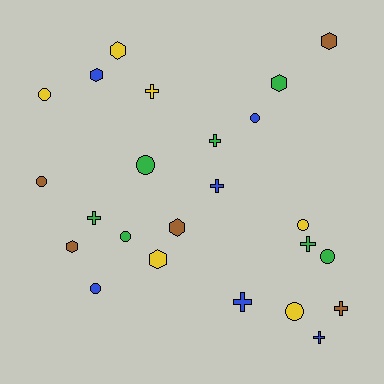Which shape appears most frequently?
Circle, with 9 objects.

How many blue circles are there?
There are 2 blue circles.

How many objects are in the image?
There are 24 objects.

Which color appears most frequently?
Green, with 7 objects.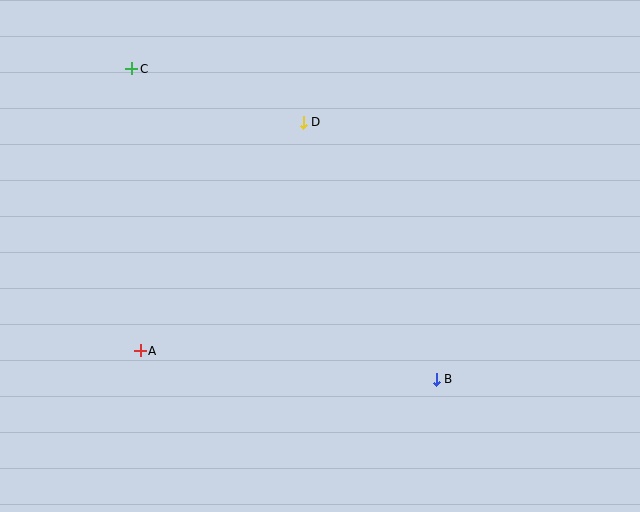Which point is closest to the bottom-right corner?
Point B is closest to the bottom-right corner.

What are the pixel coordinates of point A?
Point A is at (140, 351).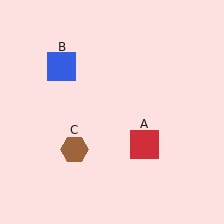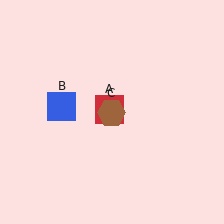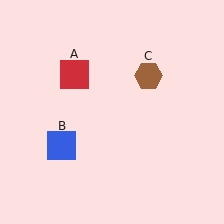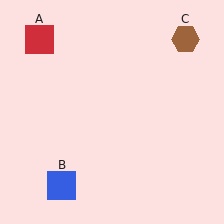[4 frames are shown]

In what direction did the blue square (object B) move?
The blue square (object B) moved down.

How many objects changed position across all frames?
3 objects changed position: red square (object A), blue square (object B), brown hexagon (object C).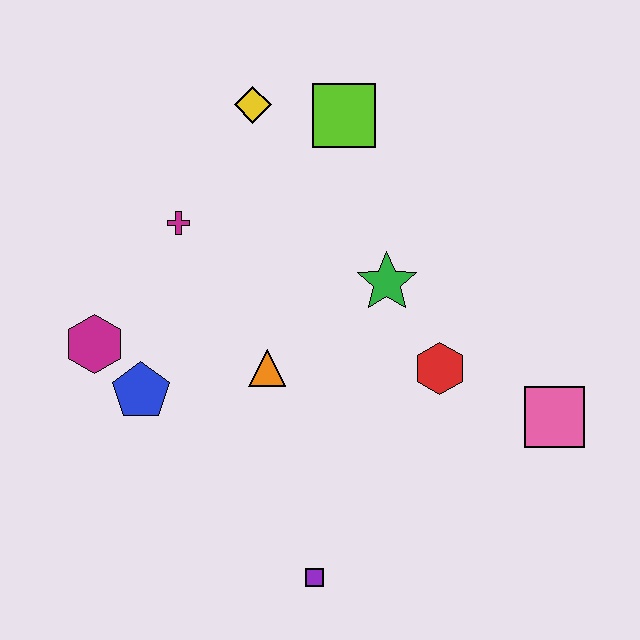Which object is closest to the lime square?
The yellow diamond is closest to the lime square.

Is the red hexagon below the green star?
Yes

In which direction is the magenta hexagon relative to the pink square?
The magenta hexagon is to the left of the pink square.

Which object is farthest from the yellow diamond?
The purple square is farthest from the yellow diamond.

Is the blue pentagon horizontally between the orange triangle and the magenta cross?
No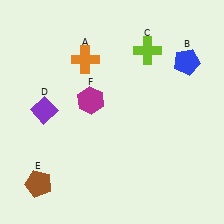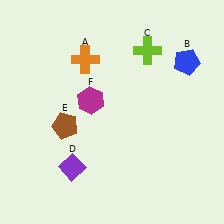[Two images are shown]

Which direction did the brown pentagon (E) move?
The brown pentagon (E) moved up.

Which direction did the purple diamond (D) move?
The purple diamond (D) moved down.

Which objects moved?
The objects that moved are: the purple diamond (D), the brown pentagon (E).